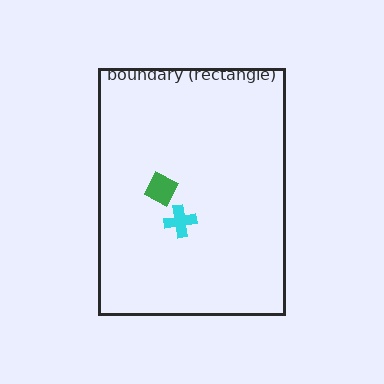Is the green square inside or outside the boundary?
Inside.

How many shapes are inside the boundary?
2 inside, 0 outside.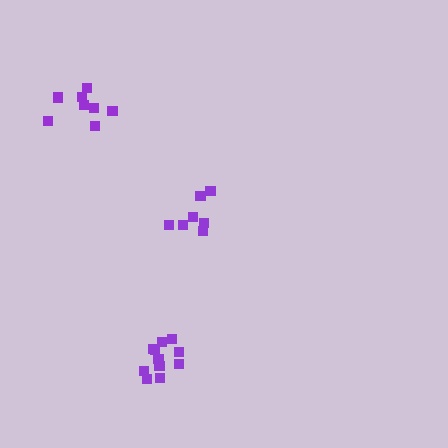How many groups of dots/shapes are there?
There are 3 groups.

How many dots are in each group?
Group 1: 7 dots, Group 2: 8 dots, Group 3: 11 dots (26 total).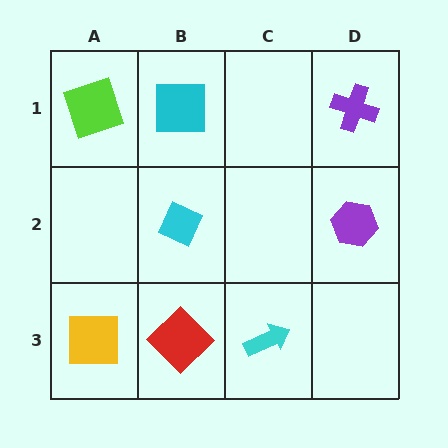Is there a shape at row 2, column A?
No, that cell is empty.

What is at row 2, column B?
A cyan diamond.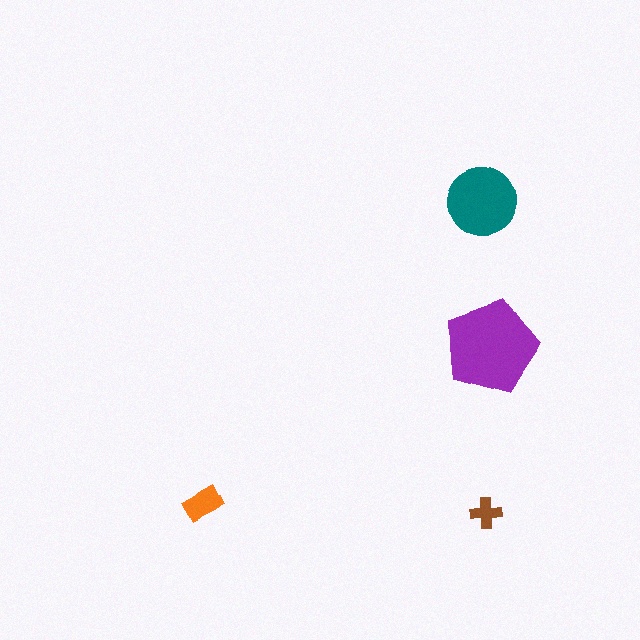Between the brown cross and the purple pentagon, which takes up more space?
The purple pentagon.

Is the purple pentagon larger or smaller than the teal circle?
Larger.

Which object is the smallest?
The brown cross.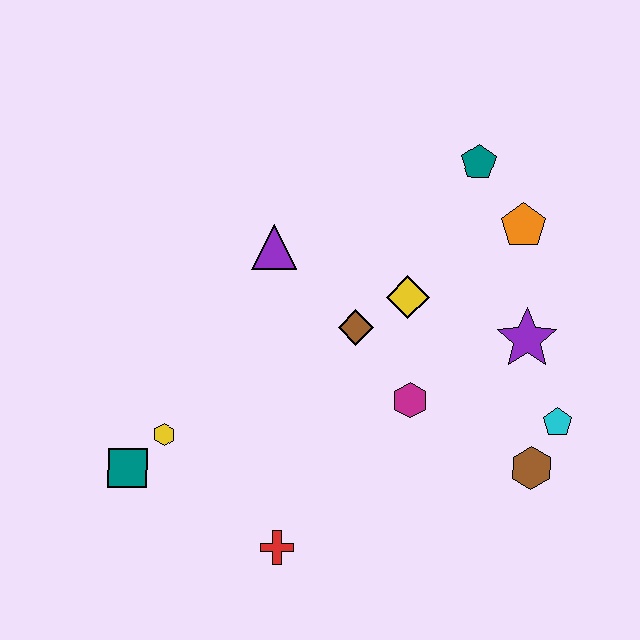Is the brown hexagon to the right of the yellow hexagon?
Yes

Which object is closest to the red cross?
The yellow hexagon is closest to the red cross.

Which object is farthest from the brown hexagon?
The teal square is farthest from the brown hexagon.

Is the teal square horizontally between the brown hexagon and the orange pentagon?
No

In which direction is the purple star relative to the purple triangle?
The purple star is to the right of the purple triangle.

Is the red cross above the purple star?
No